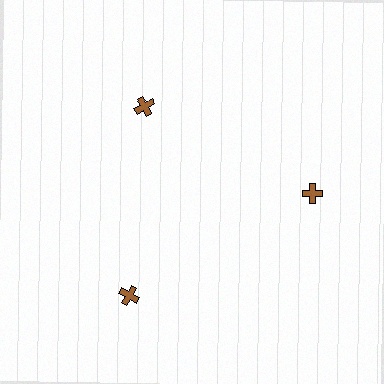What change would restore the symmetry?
The symmetry would be restored by moving it outward, back onto the ring so that all 3 crosses sit at equal angles and equal distance from the center.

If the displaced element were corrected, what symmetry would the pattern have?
It would have 3-fold rotational symmetry — the pattern would map onto itself every 120 degrees.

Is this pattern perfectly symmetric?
No. The 3 brown crosses are arranged in a ring, but one element near the 11 o'clock position is pulled inward toward the center, breaking the 3-fold rotational symmetry.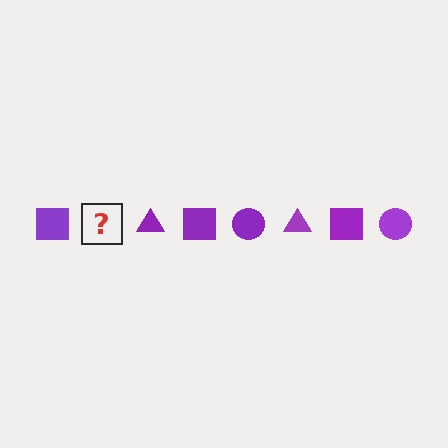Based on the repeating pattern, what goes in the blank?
The blank should be a purple circle.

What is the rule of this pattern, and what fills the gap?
The rule is that the pattern cycles through square, circle, triangle shapes in purple. The gap should be filled with a purple circle.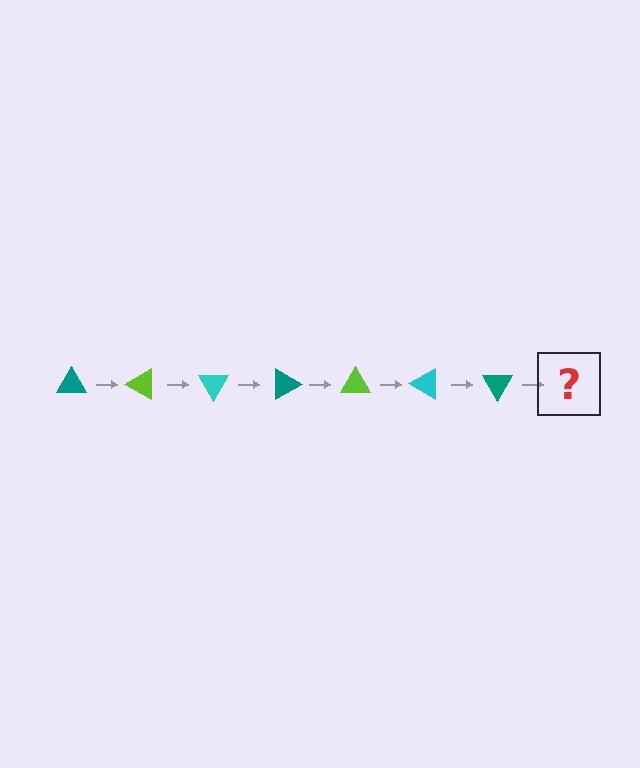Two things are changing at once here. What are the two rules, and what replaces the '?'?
The two rules are that it rotates 30 degrees each step and the color cycles through teal, lime, and cyan. The '?' should be a lime triangle, rotated 210 degrees from the start.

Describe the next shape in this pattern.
It should be a lime triangle, rotated 210 degrees from the start.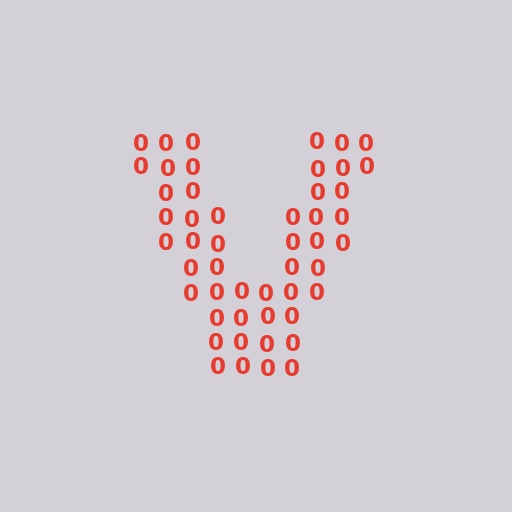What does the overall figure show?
The overall figure shows the letter V.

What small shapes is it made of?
It is made of small digit 0's.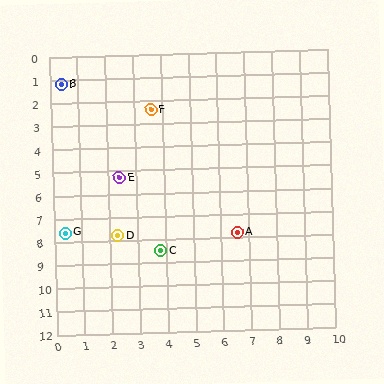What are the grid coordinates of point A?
Point A is at approximately (6.6, 7.8).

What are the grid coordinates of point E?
Point E is at approximately (2.4, 5.3).